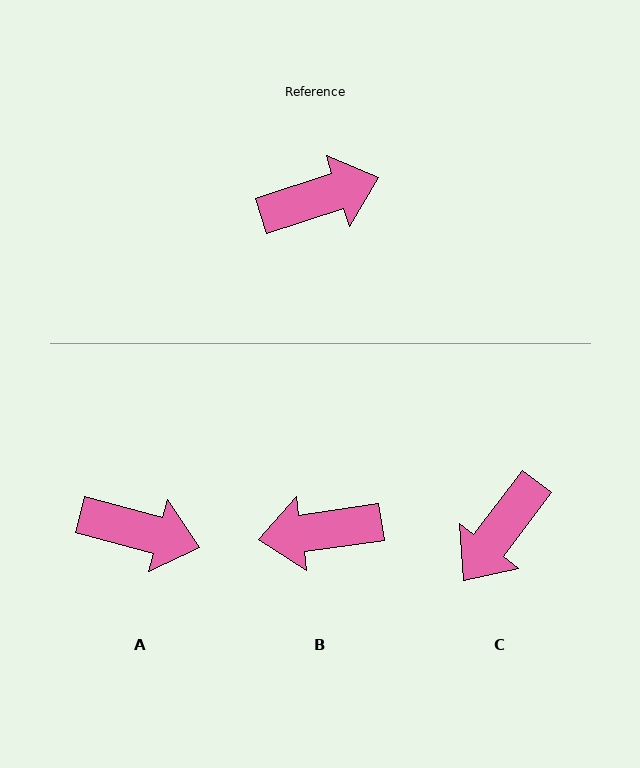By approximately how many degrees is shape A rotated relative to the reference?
Approximately 33 degrees clockwise.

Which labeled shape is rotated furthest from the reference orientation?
B, about 170 degrees away.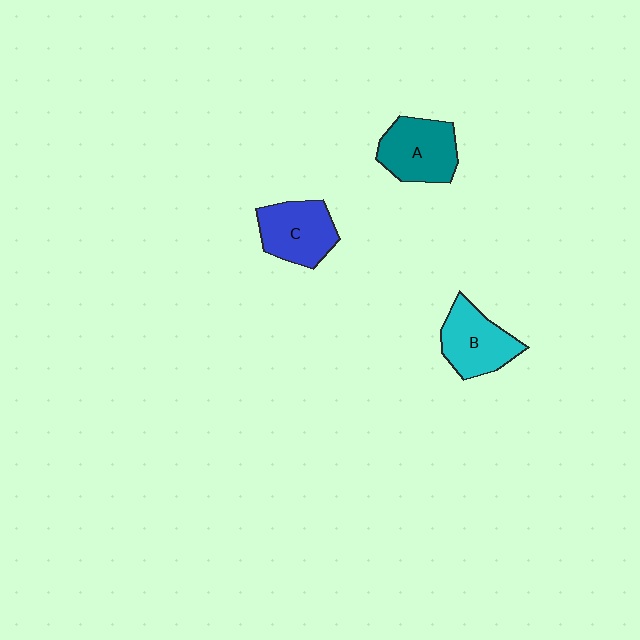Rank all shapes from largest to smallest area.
From largest to smallest: A (teal), B (cyan), C (blue).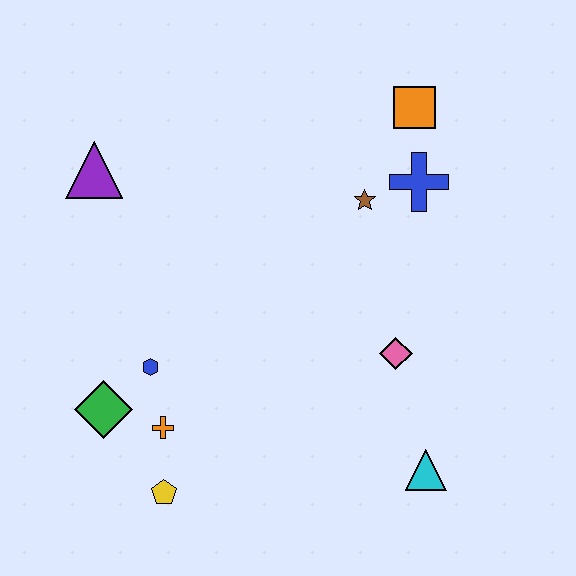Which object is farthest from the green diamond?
The orange square is farthest from the green diamond.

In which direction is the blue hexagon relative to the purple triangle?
The blue hexagon is below the purple triangle.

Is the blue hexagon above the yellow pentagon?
Yes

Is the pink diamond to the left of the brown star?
No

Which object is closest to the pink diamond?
The cyan triangle is closest to the pink diamond.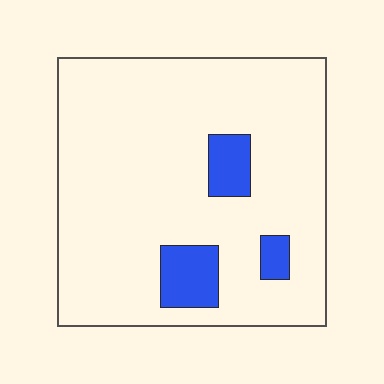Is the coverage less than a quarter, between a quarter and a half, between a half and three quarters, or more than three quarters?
Less than a quarter.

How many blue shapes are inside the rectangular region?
3.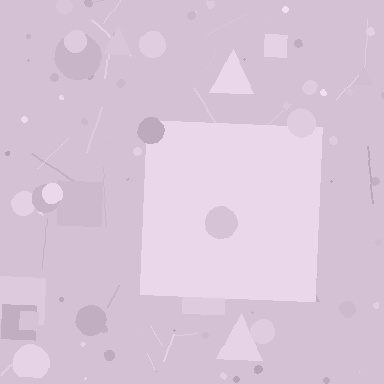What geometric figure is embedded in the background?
A square is embedded in the background.